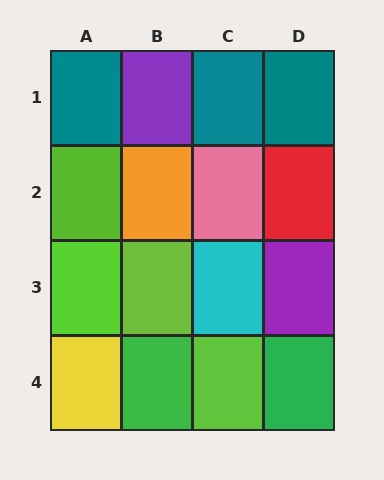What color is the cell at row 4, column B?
Green.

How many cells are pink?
1 cell is pink.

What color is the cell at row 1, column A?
Teal.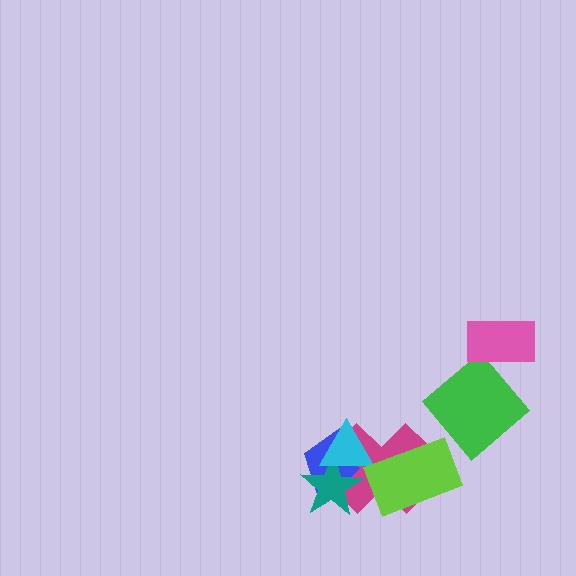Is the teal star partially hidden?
Yes, it is partially covered by another shape.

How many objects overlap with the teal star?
3 objects overlap with the teal star.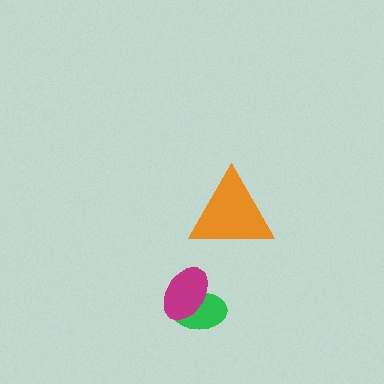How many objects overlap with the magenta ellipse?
1 object overlaps with the magenta ellipse.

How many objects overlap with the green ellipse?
1 object overlaps with the green ellipse.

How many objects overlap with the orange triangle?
0 objects overlap with the orange triangle.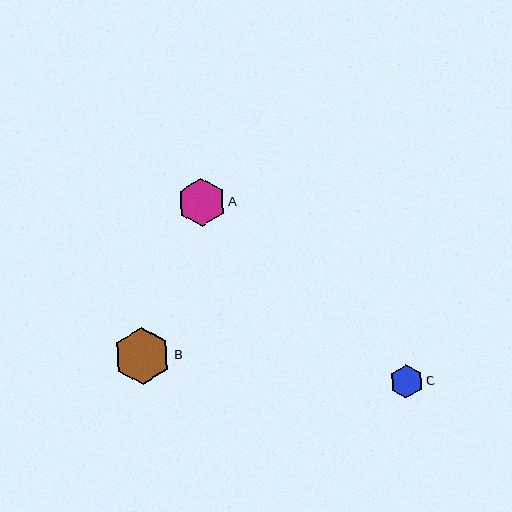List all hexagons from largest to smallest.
From largest to smallest: B, A, C.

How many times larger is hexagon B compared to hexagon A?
Hexagon B is approximately 1.2 times the size of hexagon A.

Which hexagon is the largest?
Hexagon B is the largest with a size of approximately 57 pixels.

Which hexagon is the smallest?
Hexagon C is the smallest with a size of approximately 33 pixels.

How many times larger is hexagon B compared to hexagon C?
Hexagon B is approximately 1.7 times the size of hexagon C.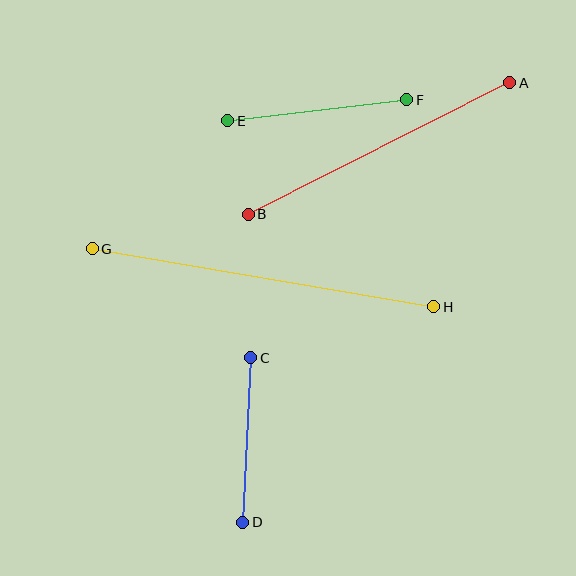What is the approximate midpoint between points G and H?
The midpoint is at approximately (263, 278) pixels.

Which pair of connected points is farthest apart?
Points G and H are farthest apart.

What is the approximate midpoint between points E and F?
The midpoint is at approximately (317, 110) pixels.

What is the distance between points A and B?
The distance is approximately 293 pixels.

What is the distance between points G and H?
The distance is approximately 346 pixels.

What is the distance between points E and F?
The distance is approximately 180 pixels.